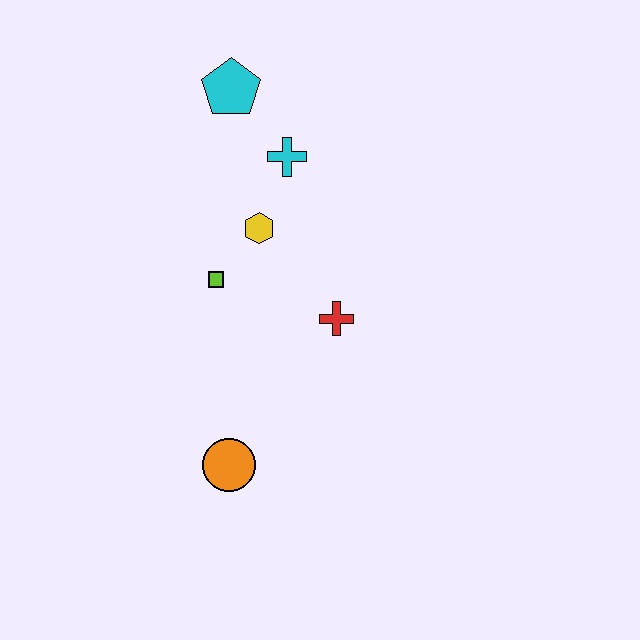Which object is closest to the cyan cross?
The yellow hexagon is closest to the cyan cross.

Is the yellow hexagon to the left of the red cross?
Yes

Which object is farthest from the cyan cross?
The orange circle is farthest from the cyan cross.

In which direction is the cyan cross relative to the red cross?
The cyan cross is above the red cross.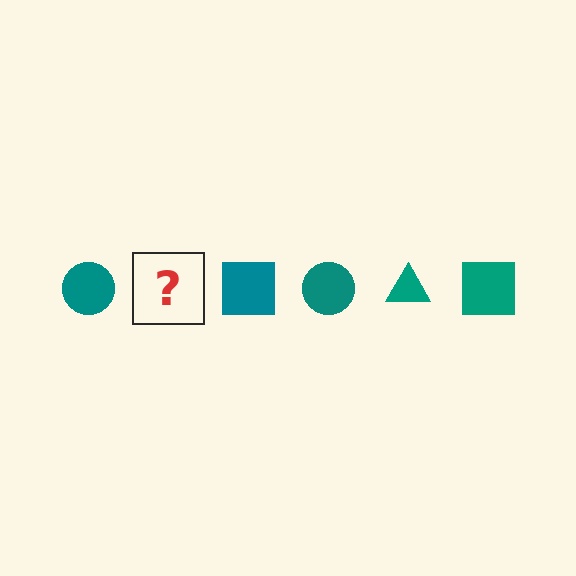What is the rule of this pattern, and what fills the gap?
The rule is that the pattern cycles through circle, triangle, square shapes in teal. The gap should be filled with a teal triangle.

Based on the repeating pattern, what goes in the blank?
The blank should be a teal triangle.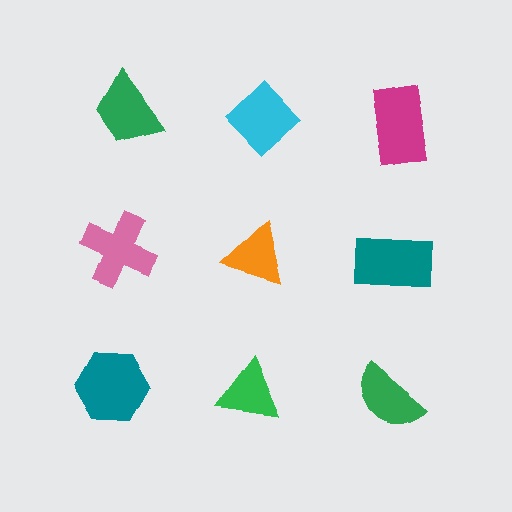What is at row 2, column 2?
An orange triangle.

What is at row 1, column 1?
A green trapezoid.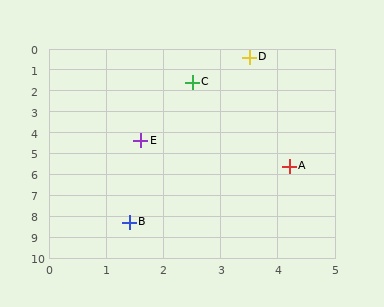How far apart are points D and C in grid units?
Points D and C are about 1.6 grid units apart.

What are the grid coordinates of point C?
Point C is at approximately (2.5, 1.6).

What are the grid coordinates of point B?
Point B is at approximately (1.4, 8.3).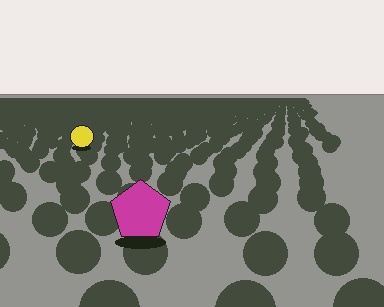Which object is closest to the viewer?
The magenta pentagon is closest. The texture marks near it are larger and more spread out.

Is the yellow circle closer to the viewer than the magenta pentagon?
No. The magenta pentagon is closer — you can tell from the texture gradient: the ground texture is coarser near it.